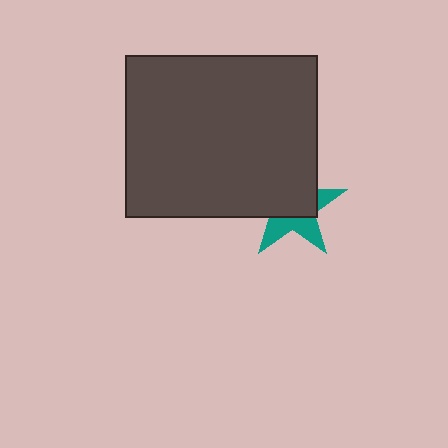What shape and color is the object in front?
The object in front is a dark gray rectangle.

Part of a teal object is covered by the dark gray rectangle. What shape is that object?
It is a star.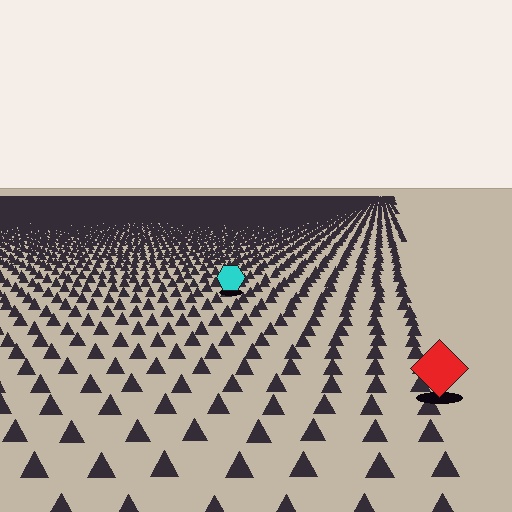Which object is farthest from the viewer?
The cyan hexagon is farthest from the viewer. It appears smaller and the ground texture around it is denser.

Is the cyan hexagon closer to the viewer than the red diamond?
No. The red diamond is closer — you can tell from the texture gradient: the ground texture is coarser near it.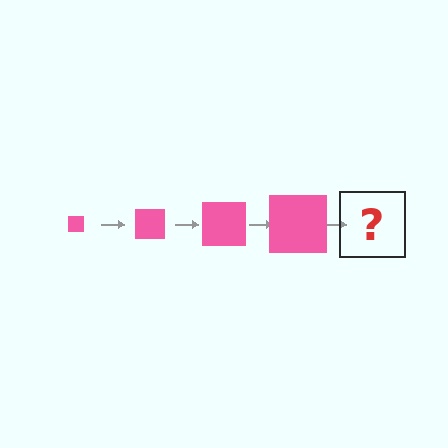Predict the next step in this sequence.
The next step is a pink square, larger than the previous one.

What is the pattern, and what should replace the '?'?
The pattern is that the square gets progressively larger each step. The '?' should be a pink square, larger than the previous one.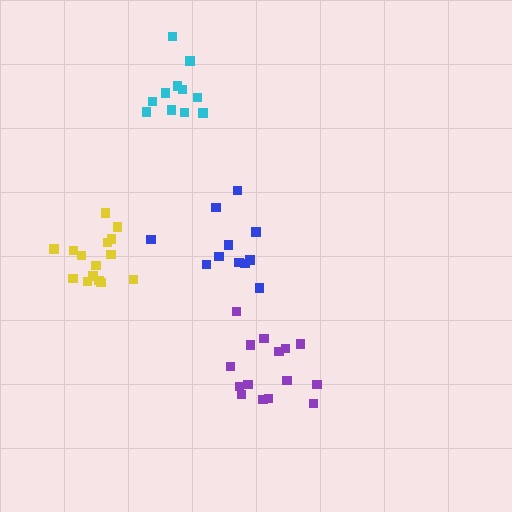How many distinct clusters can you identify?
There are 4 distinct clusters.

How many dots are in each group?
Group 1: 11 dots, Group 2: 11 dots, Group 3: 15 dots, Group 4: 15 dots (52 total).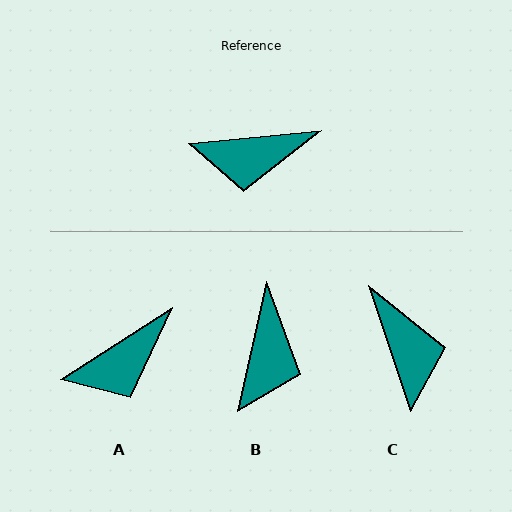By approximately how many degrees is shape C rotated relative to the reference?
Approximately 103 degrees counter-clockwise.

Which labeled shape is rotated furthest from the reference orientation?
C, about 103 degrees away.